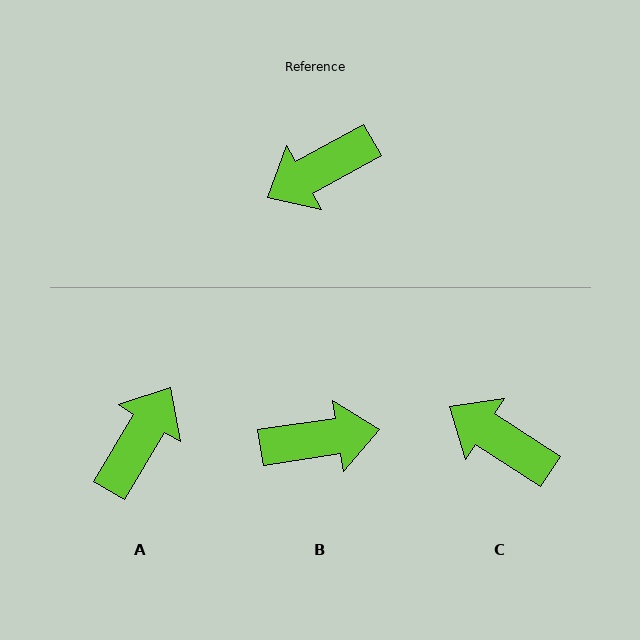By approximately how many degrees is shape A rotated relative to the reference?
Approximately 150 degrees clockwise.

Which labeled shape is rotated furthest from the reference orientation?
B, about 160 degrees away.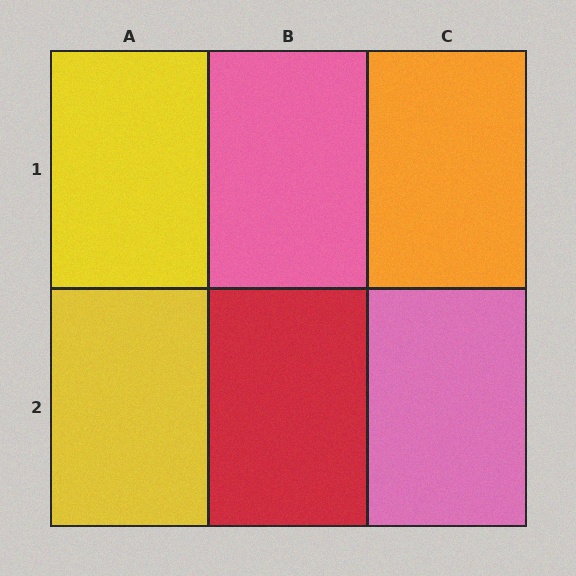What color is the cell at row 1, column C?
Orange.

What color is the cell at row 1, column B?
Pink.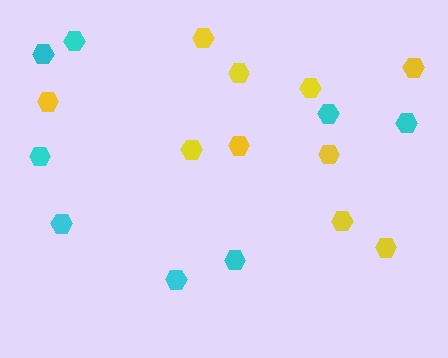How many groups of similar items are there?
There are 2 groups: one group of yellow hexagons (10) and one group of cyan hexagons (8).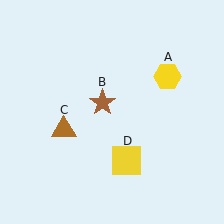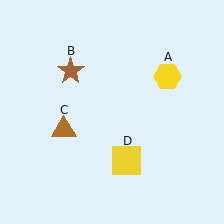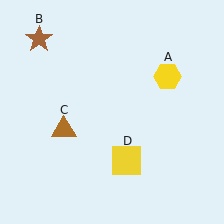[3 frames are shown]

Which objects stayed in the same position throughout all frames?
Yellow hexagon (object A) and brown triangle (object C) and yellow square (object D) remained stationary.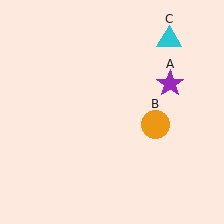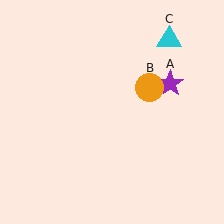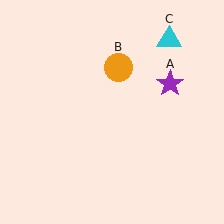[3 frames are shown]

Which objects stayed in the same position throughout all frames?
Purple star (object A) and cyan triangle (object C) remained stationary.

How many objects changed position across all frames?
1 object changed position: orange circle (object B).